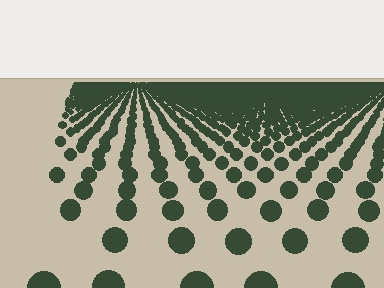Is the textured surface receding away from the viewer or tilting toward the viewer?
The surface is receding away from the viewer. Texture elements get smaller and denser toward the top.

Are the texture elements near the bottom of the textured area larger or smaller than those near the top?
Larger. Near the bottom, elements are closer to the viewer and appear at a bigger on-screen size.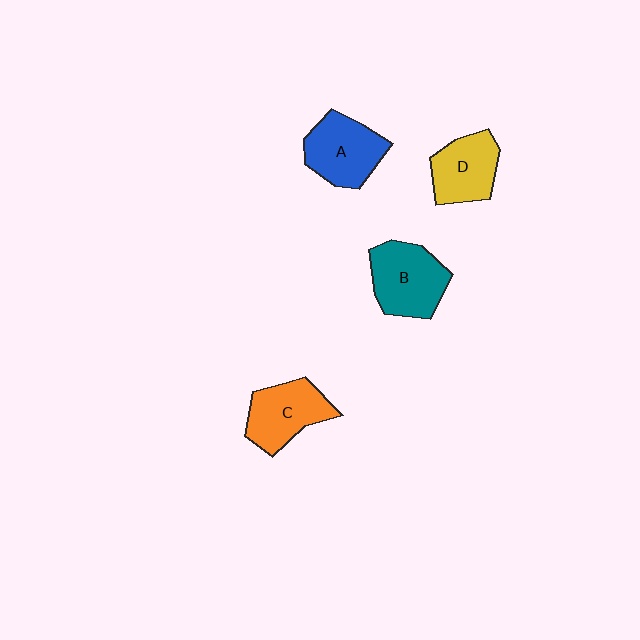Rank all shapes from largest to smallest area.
From largest to smallest: B (teal), A (blue), C (orange), D (yellow).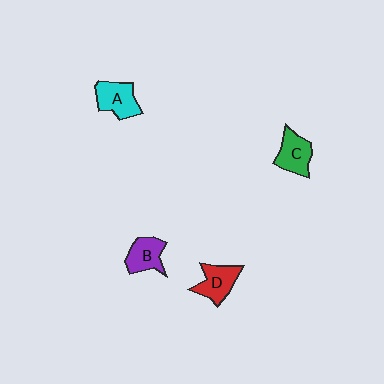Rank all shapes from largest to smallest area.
From largest to smallest: A (cyan), C (green), D (red), B (purple).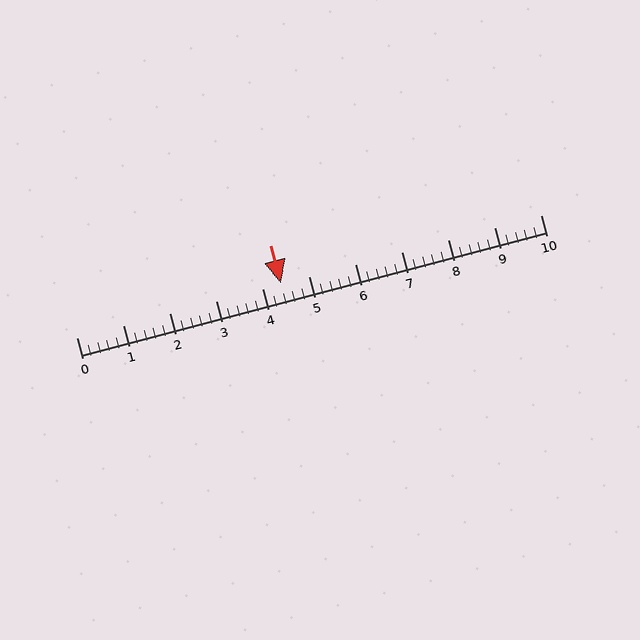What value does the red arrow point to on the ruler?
The red arrow points to approximately 4.4.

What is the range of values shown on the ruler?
The ruler shows values from 0 to 10.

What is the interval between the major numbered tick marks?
The major tick marks are spaced 1 units apart.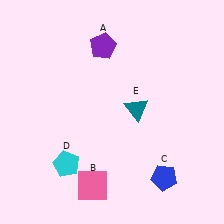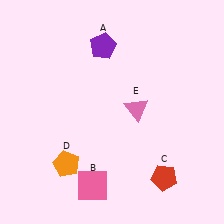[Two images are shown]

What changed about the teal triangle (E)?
In Image 1, E is teal. In Image 2, it changed to pink.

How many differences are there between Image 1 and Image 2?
There are 3 differences between the two images.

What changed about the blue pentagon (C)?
In Image 1, C is blue. In Image 2, it changed to red.